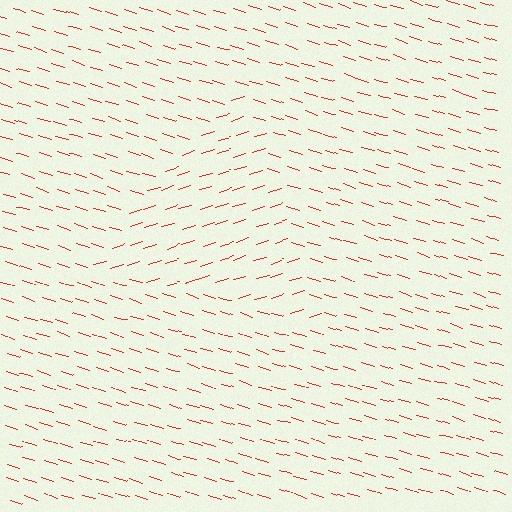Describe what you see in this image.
The image is filled with small red line segments. A triangle region in the image has lines oriented differently from the surrounding lines, creating a visible texture boundary.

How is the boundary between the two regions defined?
The boundary is defined purely by a change in line orientation (approximately 35 degrees difference). All lines are the same color and thickness.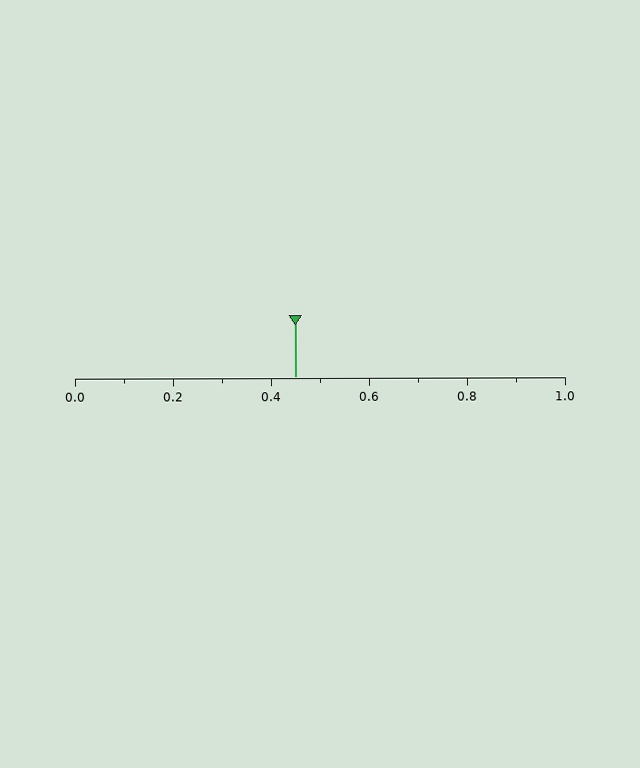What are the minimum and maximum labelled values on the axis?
The axis runs from 0.0 to 1.0.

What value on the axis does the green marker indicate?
The marker indicates approximately 0.45.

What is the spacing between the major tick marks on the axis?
The major ticks are spaced 0.2 apart.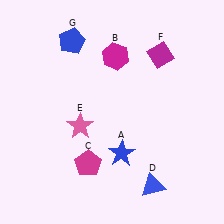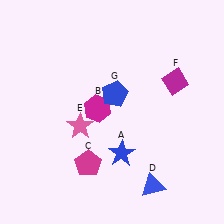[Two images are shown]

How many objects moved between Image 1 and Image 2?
3 objects moved between the two images.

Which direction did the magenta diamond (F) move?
The magenta diamond (F) moved down.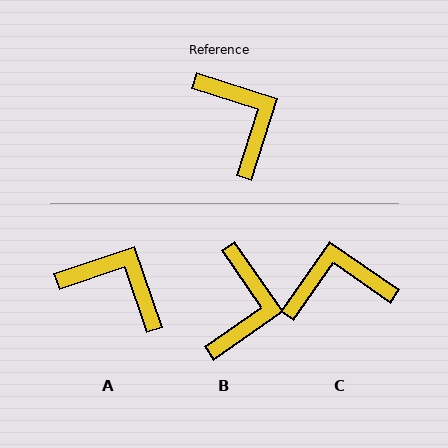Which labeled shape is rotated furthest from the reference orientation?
C, about 73 degrees away.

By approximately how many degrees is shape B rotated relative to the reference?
Approximately 37 degrees clockwise.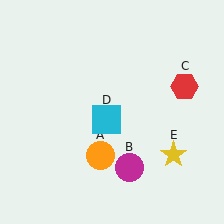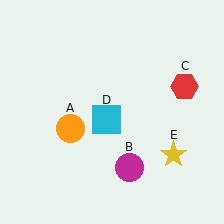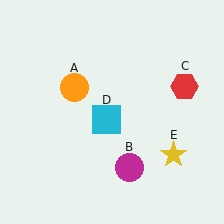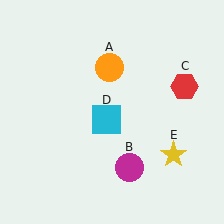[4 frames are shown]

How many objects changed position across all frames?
1 object changed position: orange circle (object A).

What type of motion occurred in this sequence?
The orange circle (object A) rotated clockwise around the center of the scene.